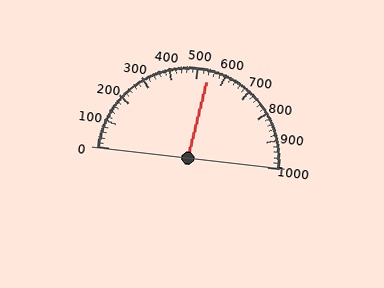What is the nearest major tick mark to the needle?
The nearest major tick mark is 500.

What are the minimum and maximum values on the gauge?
The gauge ranges from 0 to 1000.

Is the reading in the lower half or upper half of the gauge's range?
The reading is in the upper half of the range (0 to 1000).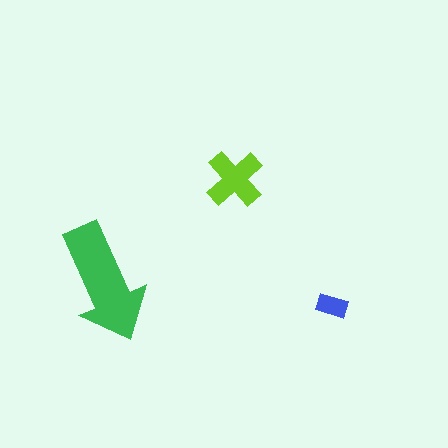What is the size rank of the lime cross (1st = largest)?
2nd.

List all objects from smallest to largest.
The blue rectangle, the lime cross, the green arrow.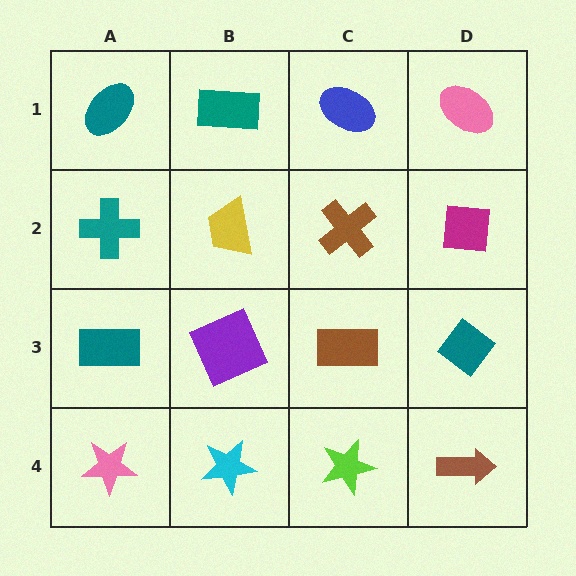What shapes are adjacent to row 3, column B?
A yellow trapezoid (row 2, column B), a cyan star (row 4, column B), a teal rectangle (row 3, column A), a brown rectangle (row 3, column C).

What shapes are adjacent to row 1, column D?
A magenta square (row 2, column D), a blue ellipse (row 1, column C).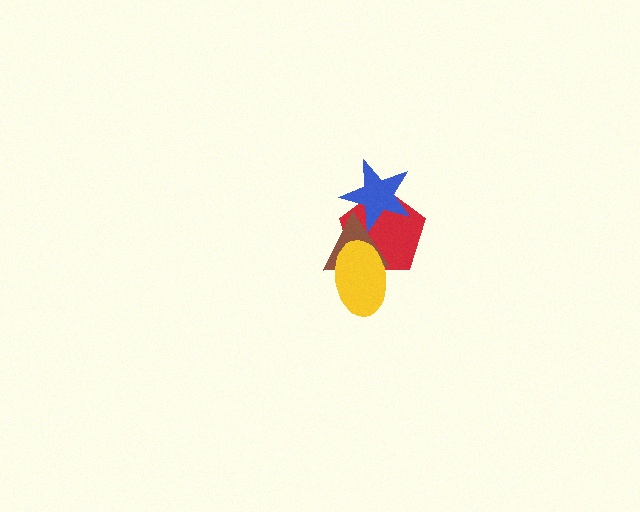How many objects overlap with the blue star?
2 objects overlap with the blue star.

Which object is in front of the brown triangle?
The yellow ellipse is in front of the brown triangle.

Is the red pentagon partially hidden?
Yes, it is partially covered by another shape.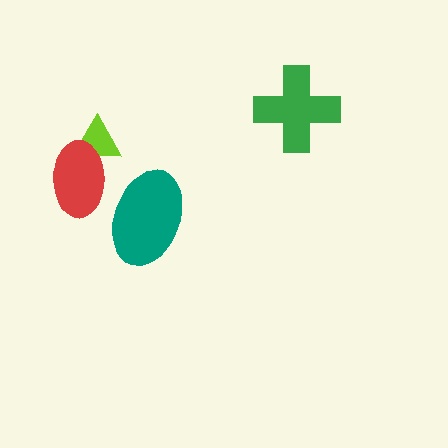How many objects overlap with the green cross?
0 objects overlap with the green cross.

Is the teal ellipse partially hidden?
No, no other shape covers it.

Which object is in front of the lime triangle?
The red ellipse is in front of the lime triangle.